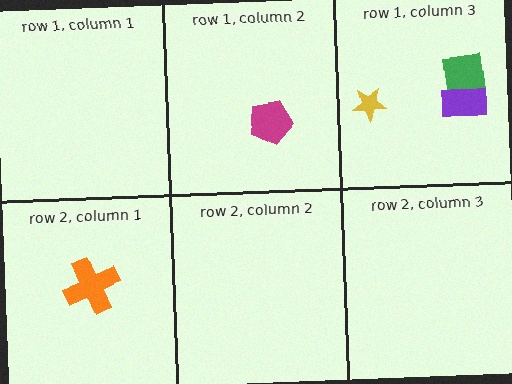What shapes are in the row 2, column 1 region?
The orange cross.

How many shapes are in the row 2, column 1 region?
1.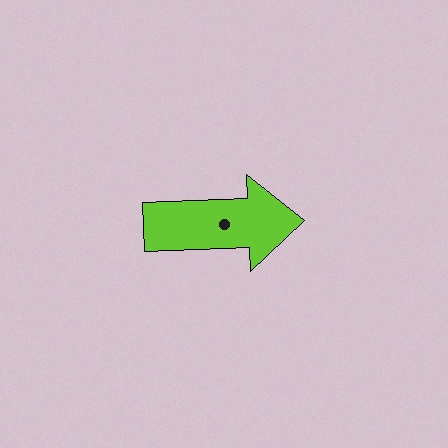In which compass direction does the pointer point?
East.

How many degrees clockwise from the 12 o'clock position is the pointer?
Approximately 88 degrees.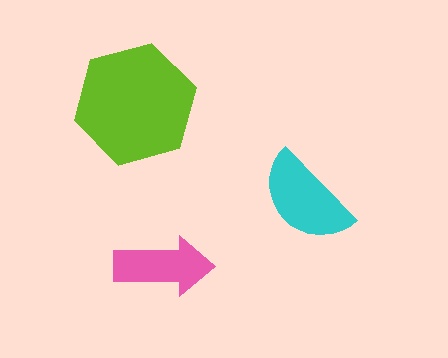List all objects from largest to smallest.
The lime hexagon, the cyan semicircle, the pink arrow.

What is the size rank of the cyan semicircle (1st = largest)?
2nd.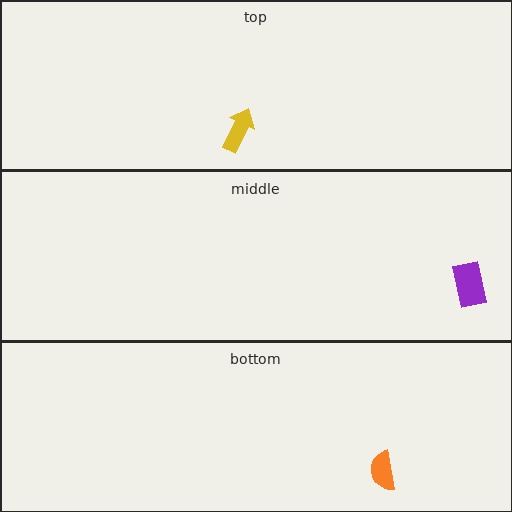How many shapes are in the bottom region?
1.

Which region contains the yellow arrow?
The top region.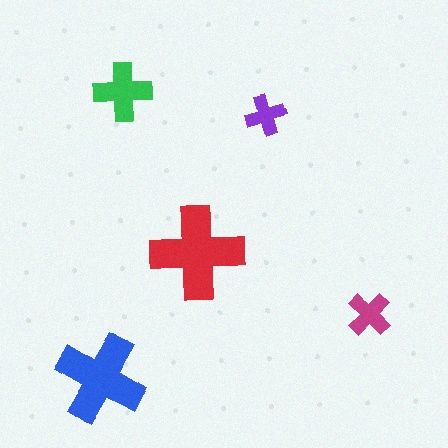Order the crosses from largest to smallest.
the red one, the blue one, the green one, the magenta one, the purple one.